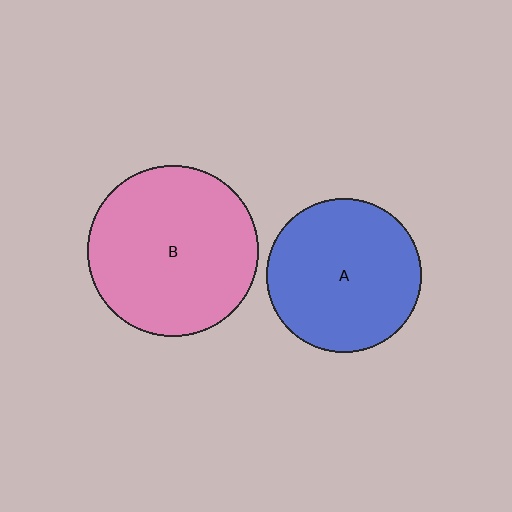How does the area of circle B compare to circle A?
Approximately 1.2 times.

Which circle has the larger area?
Circle B (pink).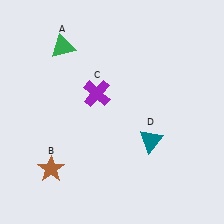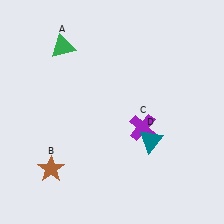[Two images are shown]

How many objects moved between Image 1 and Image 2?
1 object moved between the two images.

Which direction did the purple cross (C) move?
The purple cross (C) moved right.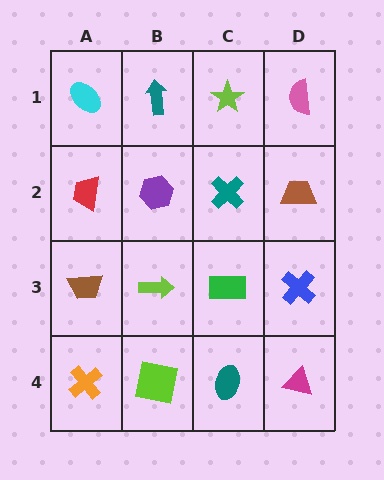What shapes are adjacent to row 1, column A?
A red trapezoid (row 2, column A), a teal arrow (row 1, column B).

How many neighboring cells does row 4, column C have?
3.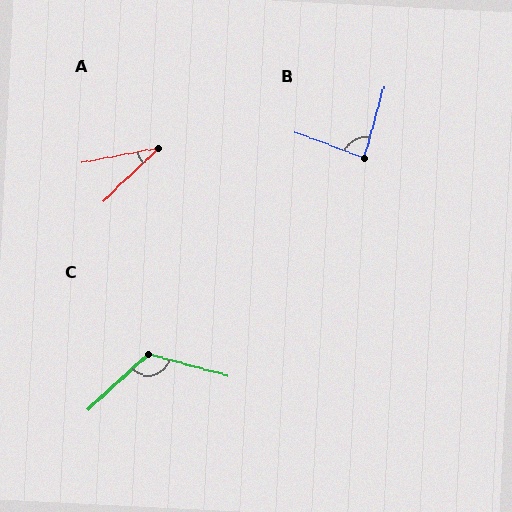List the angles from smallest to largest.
A (33°), B (85°), C (123°).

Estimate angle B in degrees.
Approximately 85 degrees.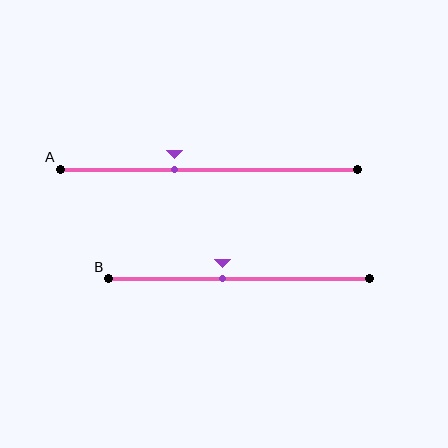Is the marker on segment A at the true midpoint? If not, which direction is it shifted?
No, the marker on segment A is shifted to the left by about 11% of the segment length.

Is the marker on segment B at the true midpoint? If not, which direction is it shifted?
No, the marker on segment B is shifted to the left by about 6% of the segment length.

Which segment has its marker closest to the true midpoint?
Segment B has its marker closest to the true midpoint.